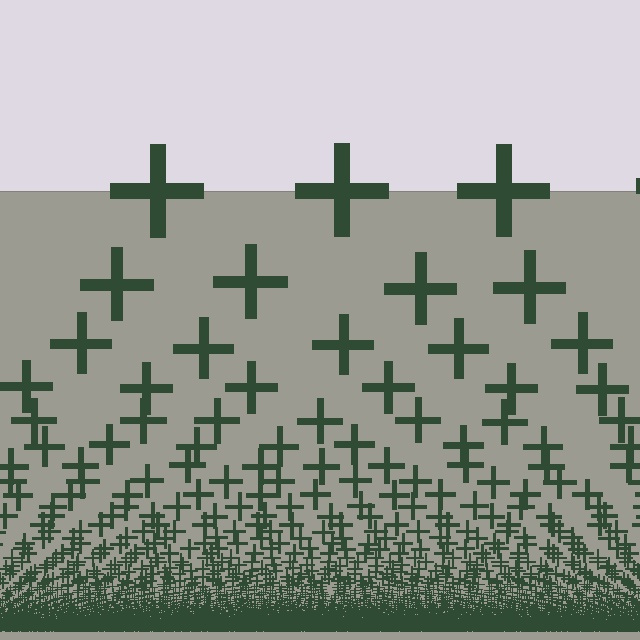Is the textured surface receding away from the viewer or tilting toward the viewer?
The surface appears to tilt toward the viewer. Texture elements get larger and sparser toward the top.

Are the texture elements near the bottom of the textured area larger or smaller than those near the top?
Smaller. The gradient is inverted — elements near the bottom are smaller and denser.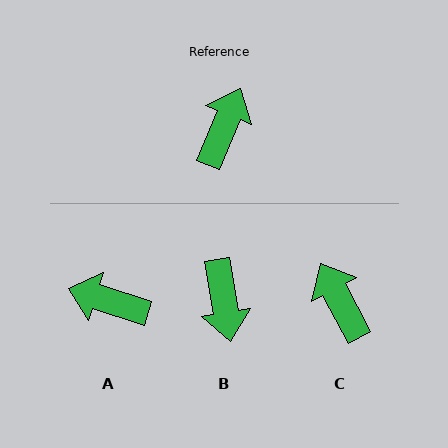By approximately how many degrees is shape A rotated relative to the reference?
Approximately 95 degrees counter-clockwise.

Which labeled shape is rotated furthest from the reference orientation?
B, about 148 degrees away.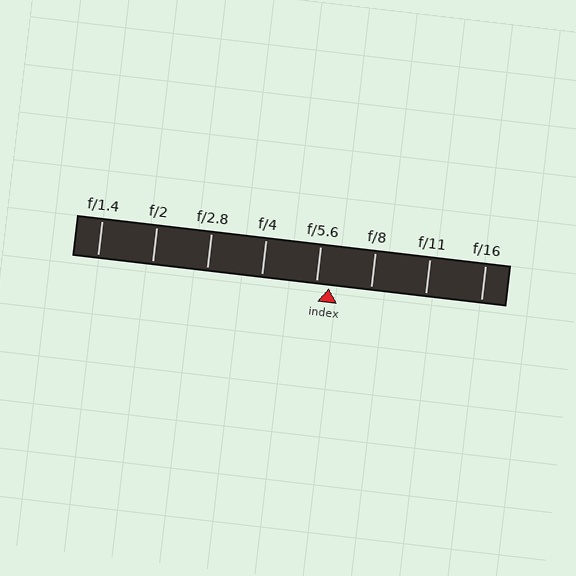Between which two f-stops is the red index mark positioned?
The index mark is between f/5.6 and f/8.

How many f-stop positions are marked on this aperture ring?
There are 8 f-stop positions marked.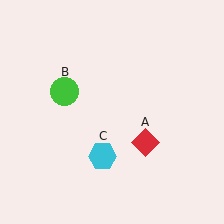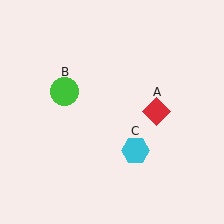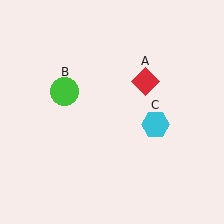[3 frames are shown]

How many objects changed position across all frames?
2 objects changed position: red diamond (object A), cyan hexagon (object C).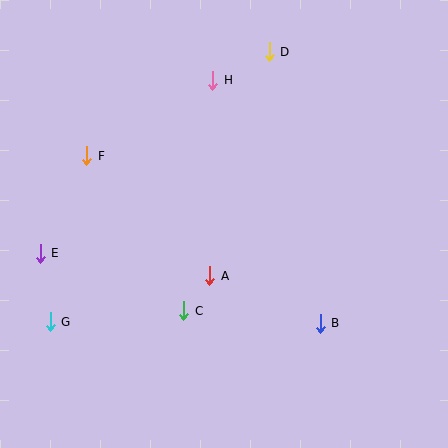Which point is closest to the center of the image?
Point A at (210, 276) is closest to the center.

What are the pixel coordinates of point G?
Point G is at (50, 322).